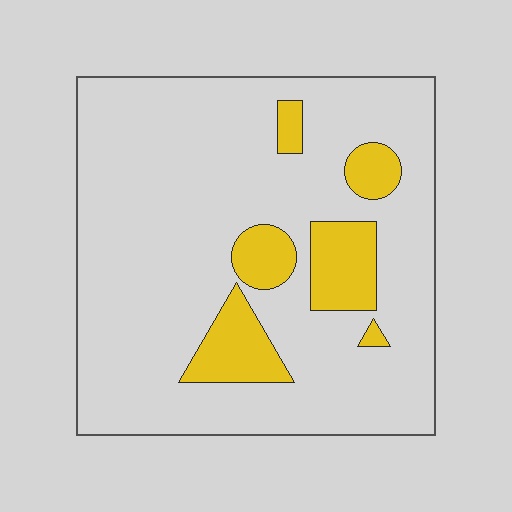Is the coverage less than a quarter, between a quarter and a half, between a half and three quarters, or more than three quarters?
Less than a quarter.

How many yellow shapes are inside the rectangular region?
6.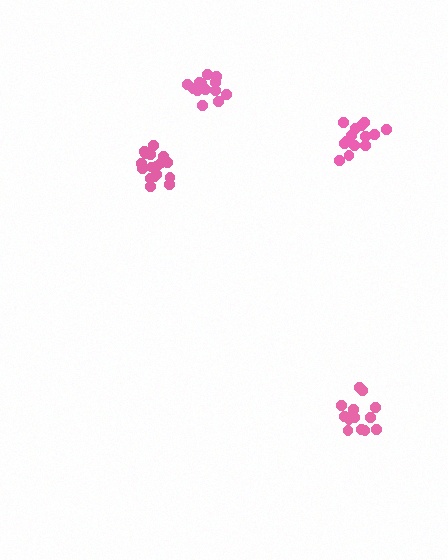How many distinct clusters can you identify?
There are 4 distinct clusters.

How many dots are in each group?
Group 1: 14 dots, Group 2: 13 dots, Group 3: 17 dots, Group 4: 14 dots (58 total).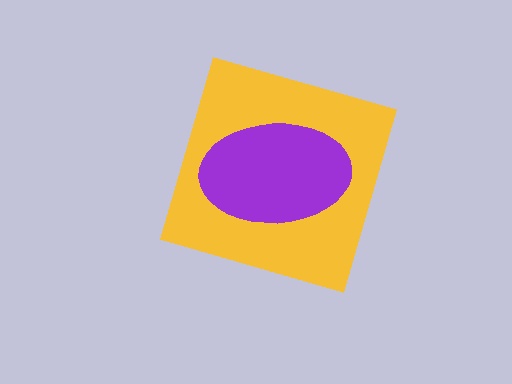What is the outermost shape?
The yellow diamond.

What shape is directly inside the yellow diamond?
The purple ellipse.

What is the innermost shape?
The purple ellipse.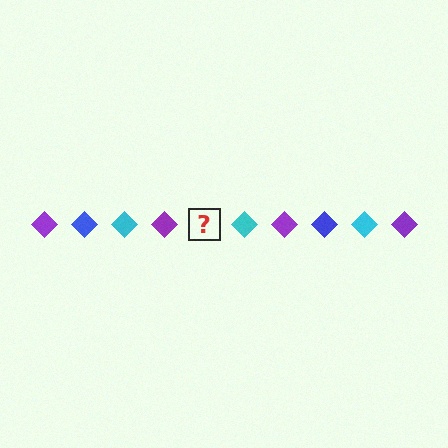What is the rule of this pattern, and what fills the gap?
The rule is that the pattern cycles through purple, blue, cyan diamonds. The gap should be filled with a blue diamond.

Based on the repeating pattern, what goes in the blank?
The blank should be a blue diamond.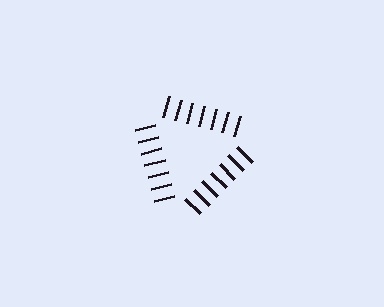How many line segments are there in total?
21 — 7 along each of the 3 edges.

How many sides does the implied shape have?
3 sides — the line-ends trace a triangle.